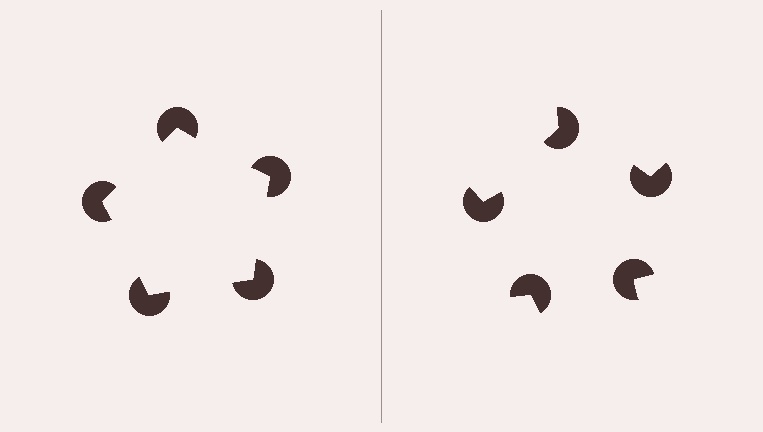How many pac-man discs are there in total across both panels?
10 — 5 on each side.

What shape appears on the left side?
An illusory pentagon.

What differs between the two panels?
The pac-man discs are positioned identically on both sides; only the wedge orientations differ. On the left they align to a pentagon; on the right they are misaligned.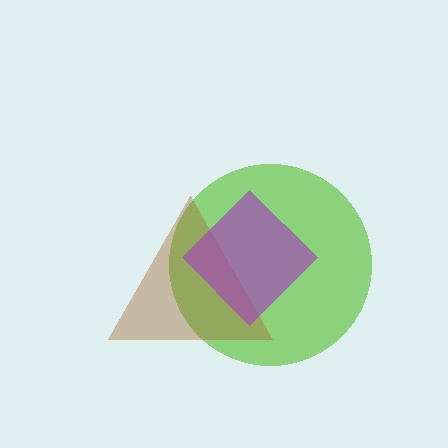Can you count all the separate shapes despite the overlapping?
Yes, there are 3 separate shapes.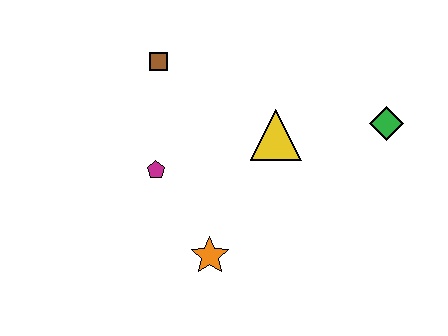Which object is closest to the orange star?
The magenta pentagon is closest to the orange star.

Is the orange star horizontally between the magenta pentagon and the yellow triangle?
Yes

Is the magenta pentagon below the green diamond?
Yes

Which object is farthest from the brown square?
The green diamond is farthest from the brown square.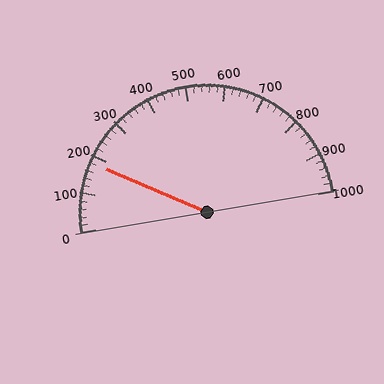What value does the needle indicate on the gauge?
The needle indicates approximately 180.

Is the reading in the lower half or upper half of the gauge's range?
The reading is in the lower half of the range (0 to 1000).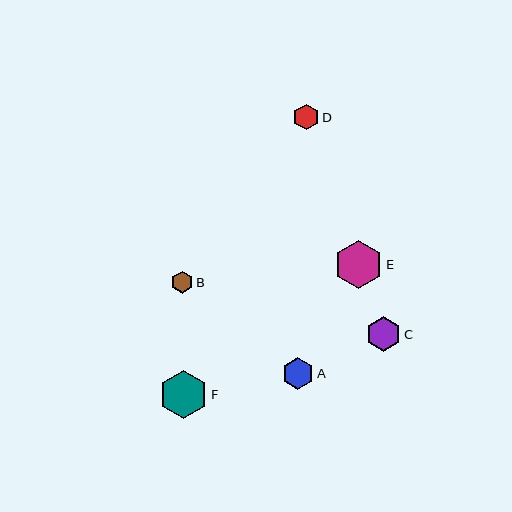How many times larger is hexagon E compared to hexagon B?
Hexagon E is approximately 2.2 times the size of hexagon B.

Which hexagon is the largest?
Hexagon F is the largest with a size of approximately 49 pixels.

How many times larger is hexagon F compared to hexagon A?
Hexagon F is approximately 1.5 times the size of hexagon A.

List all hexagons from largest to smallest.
From largest to smallest: F, E, C, A, D, B.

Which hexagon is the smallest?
Hexagon B is the smallest with a size of approximately 22 pixels.